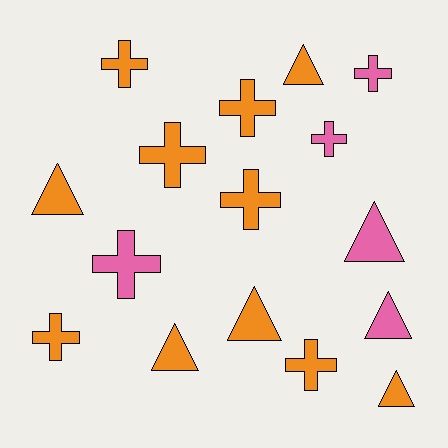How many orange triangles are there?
There are 5 orange triangles.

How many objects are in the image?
There are 16 objects.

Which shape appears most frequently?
Cross, with 9 objects.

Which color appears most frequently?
Orange, with 11 objects.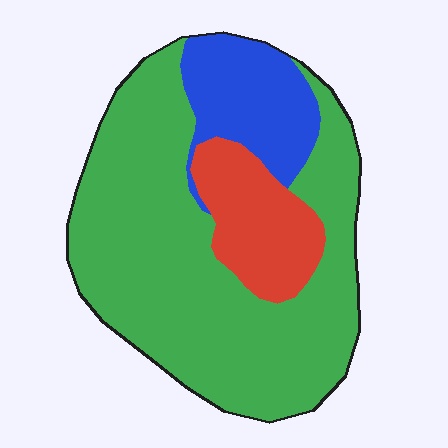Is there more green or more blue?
Green.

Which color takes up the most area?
Green, at roughly 70%.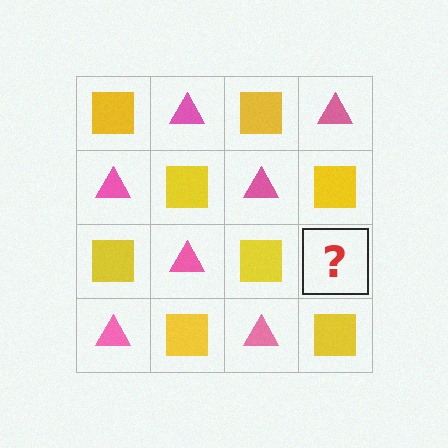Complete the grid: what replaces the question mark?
The question mark should be replaced with a pink triangle.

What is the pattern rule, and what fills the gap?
The rule is that it alternates yellow square and pink triangle in a checkerboard pattern. The gap should be filled with a pink triangle.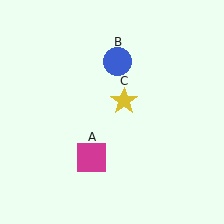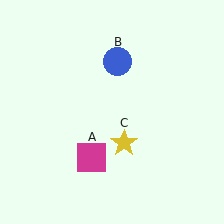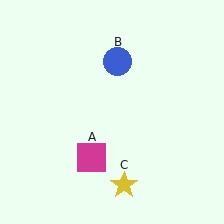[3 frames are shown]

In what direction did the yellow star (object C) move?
The yellow star (object C) moved down.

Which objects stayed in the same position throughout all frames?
Magenta square (object A) and blue circle (object B) remained stationary.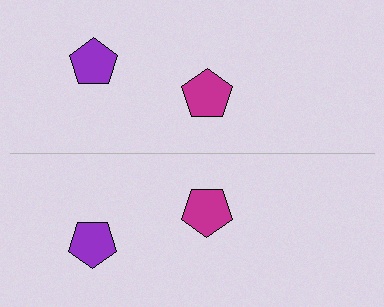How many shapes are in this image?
There are 4 shapes in this image.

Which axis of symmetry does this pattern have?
The pattern has a horizontal axis of symmetry running through the center of the image.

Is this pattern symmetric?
Yes, this pattern has bilateral (reflection) symmetry.